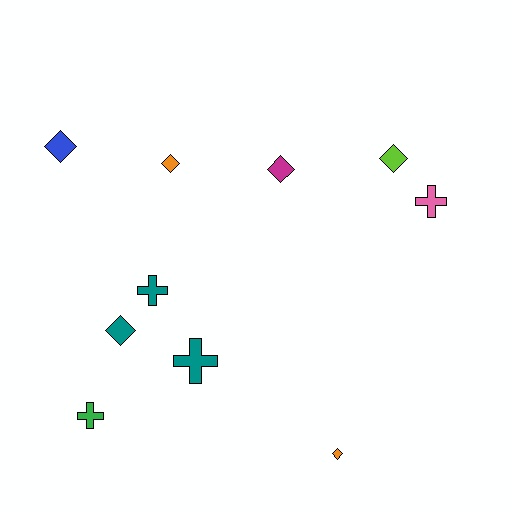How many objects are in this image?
There are 10 objects.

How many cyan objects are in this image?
There are no cyan objects.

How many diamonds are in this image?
There are 6 diamonds.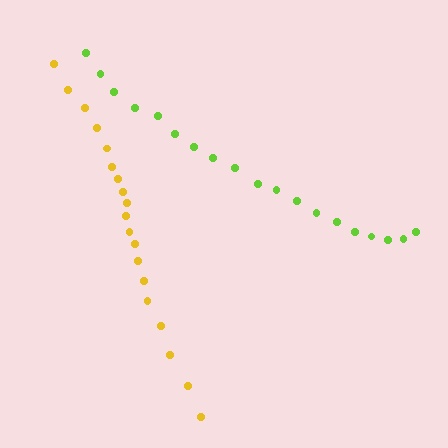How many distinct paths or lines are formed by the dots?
There are 2 distinct paths.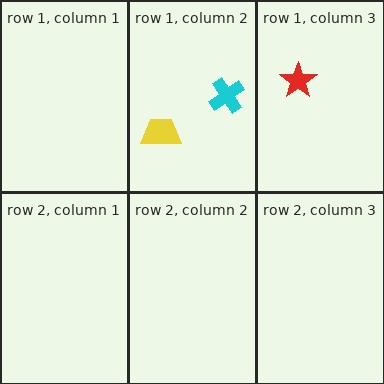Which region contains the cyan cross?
The row 1, column 2 region.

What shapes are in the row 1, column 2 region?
The yellow trapezoid, the cyan cross.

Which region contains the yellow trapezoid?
The row 1, column 2 region.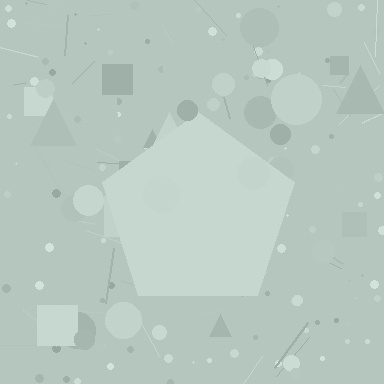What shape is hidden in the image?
A pentagon is hidden in the image.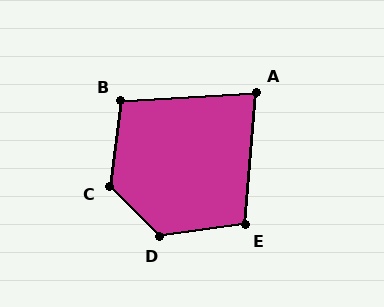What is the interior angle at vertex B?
Approximately 101 degrees (obtuse).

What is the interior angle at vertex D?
Approximately 127 degrees (obtuse).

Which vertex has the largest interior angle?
C, at approximately 128 degrees.